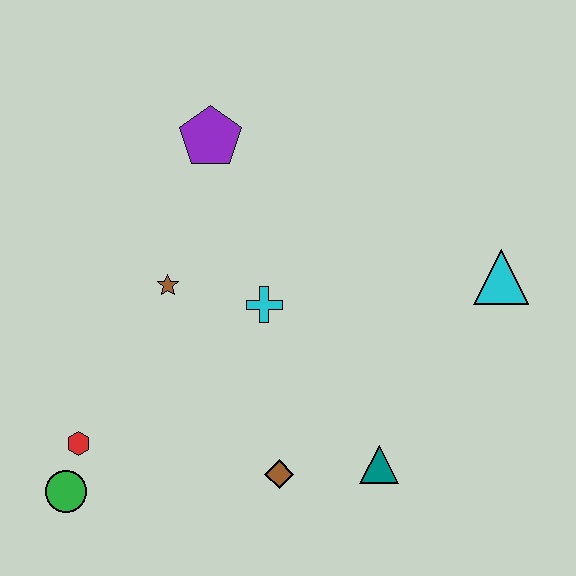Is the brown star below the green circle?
No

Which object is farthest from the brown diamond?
The purple pentagon is farthest from the brown diamond.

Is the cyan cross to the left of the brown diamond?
Yes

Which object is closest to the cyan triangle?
The teal triangle is closest to the cyan triangle.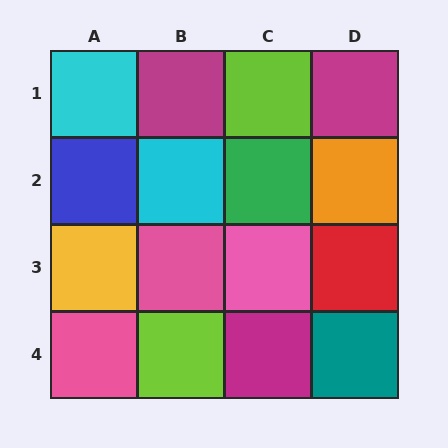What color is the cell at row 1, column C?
Lime.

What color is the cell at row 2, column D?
Orange.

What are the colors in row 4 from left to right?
Pink, lime, magenta, teal.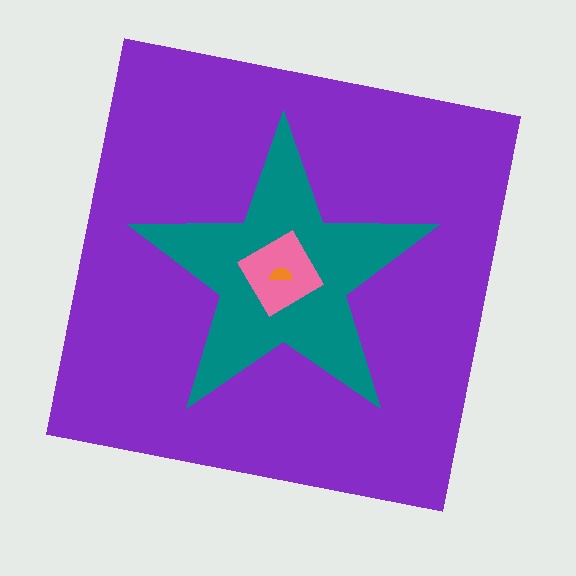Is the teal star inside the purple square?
Yes.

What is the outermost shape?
The purple square.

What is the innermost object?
The orange semicircle.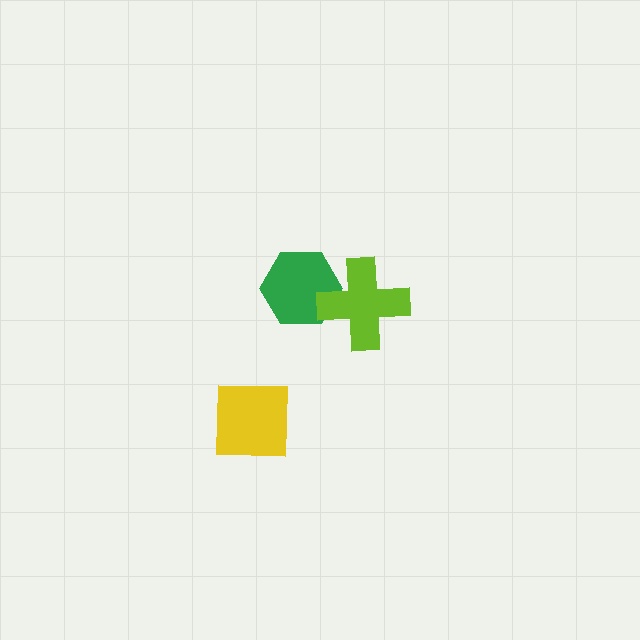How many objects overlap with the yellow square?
0 objects overlap with the yellow square.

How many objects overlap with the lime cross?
1 object overlaps with the lime cross.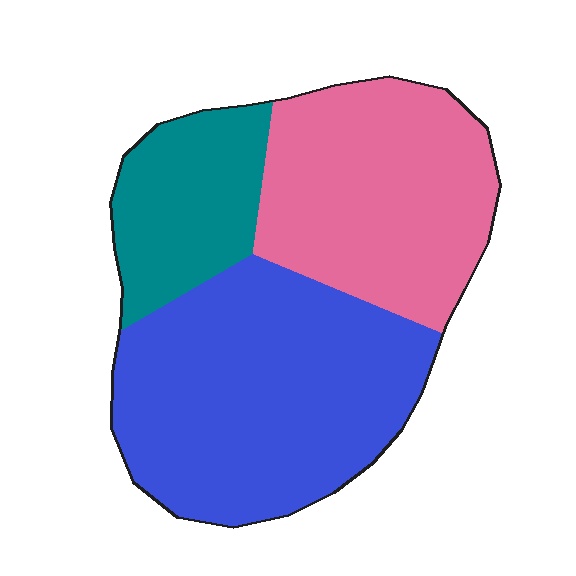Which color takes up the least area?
Teal, at roughly 20%.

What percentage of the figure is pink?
Pink takes up between a third and a half of the figure.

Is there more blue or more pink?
Blue.